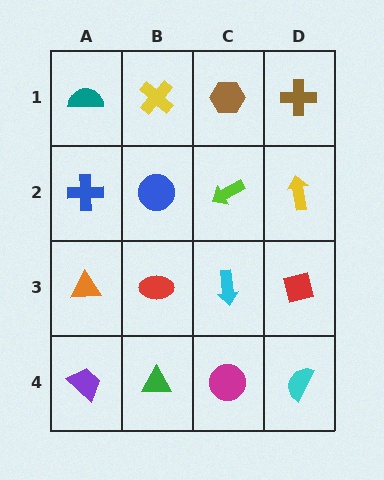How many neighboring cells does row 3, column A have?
3.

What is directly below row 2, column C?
A cyan arrow.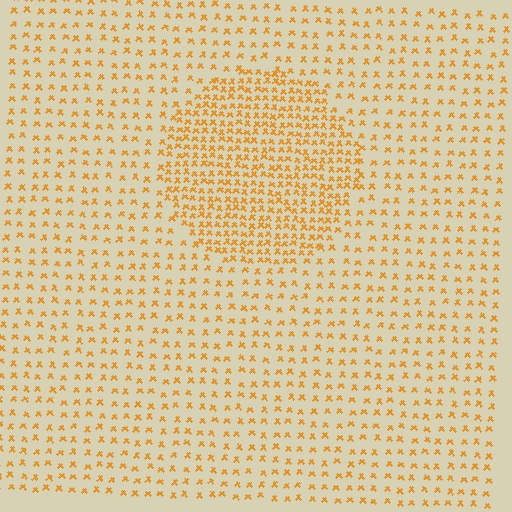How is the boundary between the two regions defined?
The boundary is defined by a change in element density (approximately 2.2x ratio). All elements are the same color, size, and shape.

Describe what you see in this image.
The image contains small orange elements arranged at two different densities. A circle-shaped region is visible where the elements are more densely packed than the surrounding area.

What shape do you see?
I see a circle.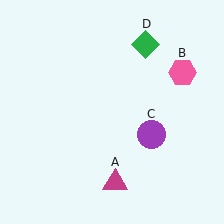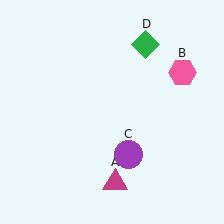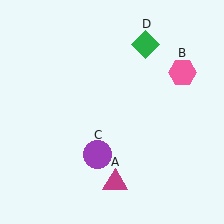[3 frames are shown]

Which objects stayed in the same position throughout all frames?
Magenta triangle (object A) and pink hexagon (object B) and green diamond (object D) remained stationary.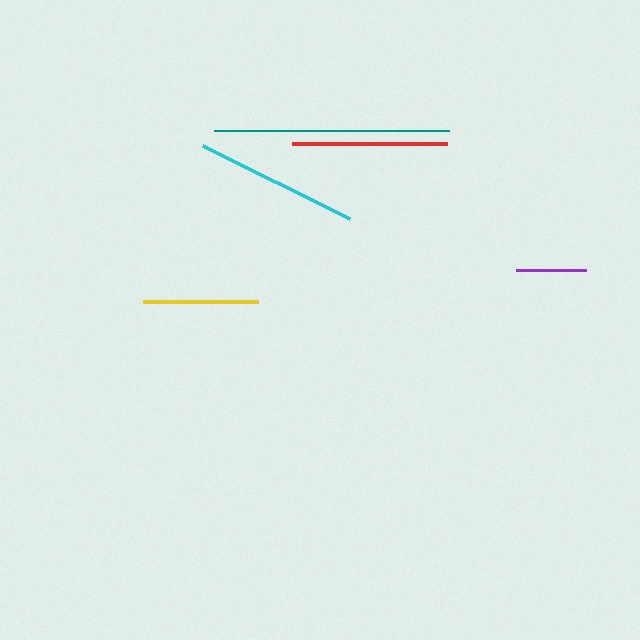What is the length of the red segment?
The red segment is approximately 155 pixels long.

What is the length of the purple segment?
The purple segment is approximately 70 pixels long.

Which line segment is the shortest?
The purple line is the shortest at approximately 70 pixels.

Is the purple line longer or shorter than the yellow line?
The yellow line is longer than the purple line.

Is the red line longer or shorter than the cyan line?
The cyan line is longer than the red line.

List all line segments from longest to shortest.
From longest to shortest: teal, cyan, red, yellow, purple.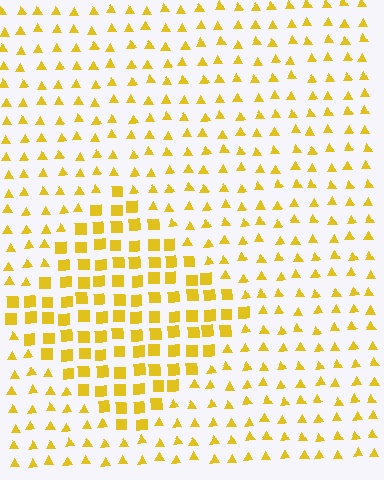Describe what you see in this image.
The image is filled with small yellow elements arranged in a uniform grid. A diamond-shaped region contains squares, while the surrounding area contains triangles. The boundary is defined purely by the change in element shape.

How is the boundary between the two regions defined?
The boundary is defined by a change in element shape: squares inside vs. triangles outside. All elements share the same color and spacing.